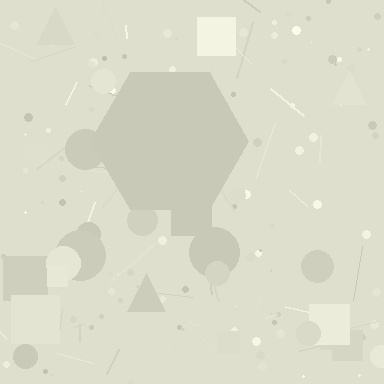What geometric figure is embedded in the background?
A hexagon is embedded in the background.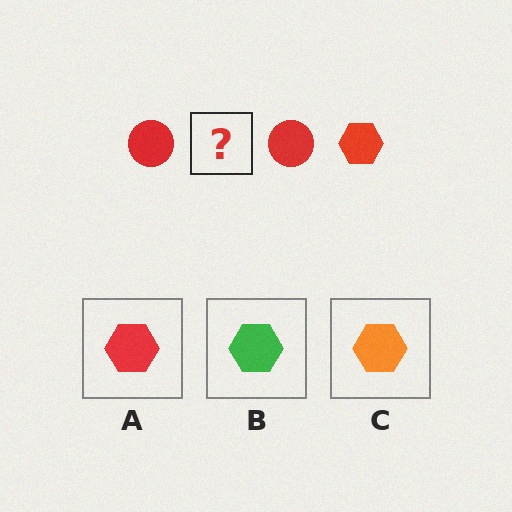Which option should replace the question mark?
Option A.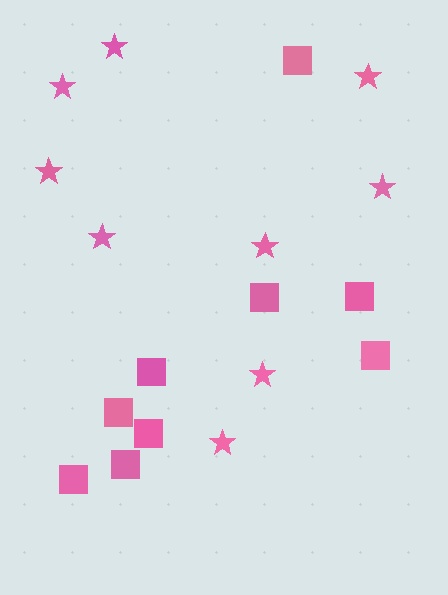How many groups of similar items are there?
There are 2 groups: one group of squares (9) and one group of stars (9).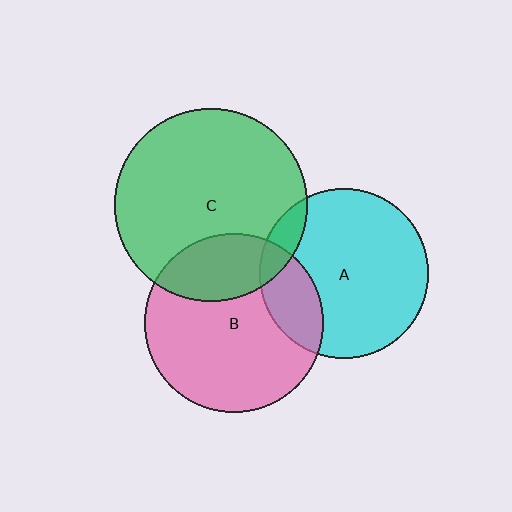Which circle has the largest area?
Circle C (green).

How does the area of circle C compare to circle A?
Approximately 1.3 times.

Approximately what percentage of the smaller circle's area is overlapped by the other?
Approximately 20%.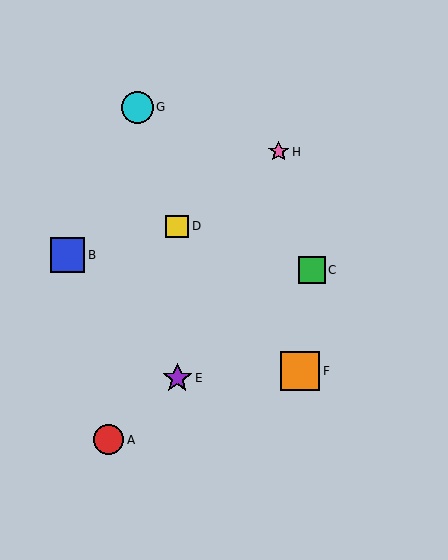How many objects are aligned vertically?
2 objects (D, E) are aligned vertically.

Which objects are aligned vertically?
Objects D, E are aligned vertically.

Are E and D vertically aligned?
Yes, both are at x≈177.